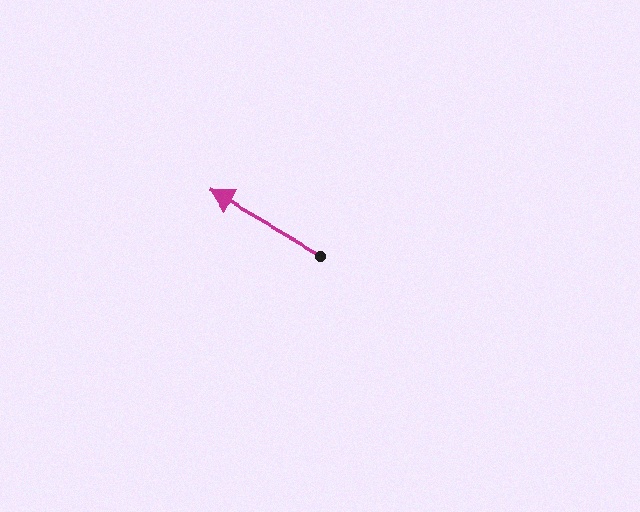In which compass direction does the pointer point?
Northwest.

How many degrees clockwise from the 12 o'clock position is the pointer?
Approximately 300 degrees.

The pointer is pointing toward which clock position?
Roughly 10 o'clock.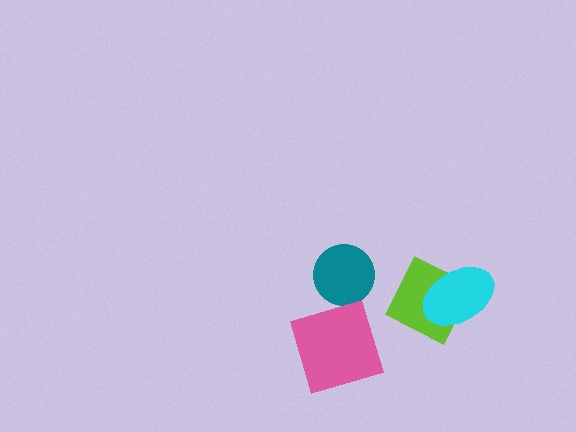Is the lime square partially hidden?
Yes, it is partially covered by another shape.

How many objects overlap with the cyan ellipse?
1 object overlaps with the cyan ellipse.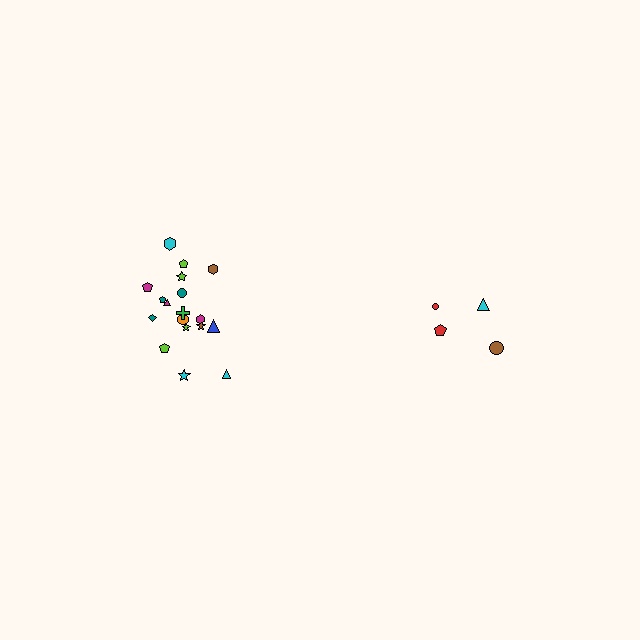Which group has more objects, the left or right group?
The left group.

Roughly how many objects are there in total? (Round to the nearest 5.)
Roughly 20 objects in total.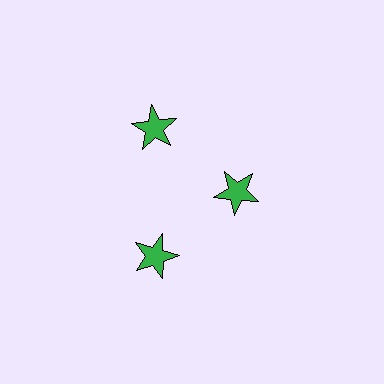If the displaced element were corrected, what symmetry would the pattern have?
It would have 3-fold rotational symmetry — the pattern would map onto itself every 120 degrees.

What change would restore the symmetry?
The symmetry would be restored by moving it outward, back onto the ring so that all 3 stars sit at equal angles and equal distance from the center.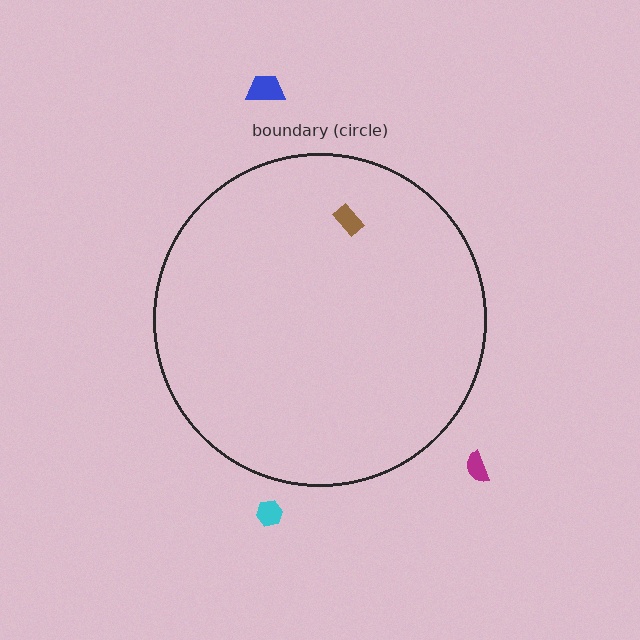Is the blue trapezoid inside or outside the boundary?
Outside.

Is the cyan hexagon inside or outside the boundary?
Outside.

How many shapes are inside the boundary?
1 inside, 3 outside.